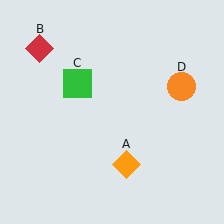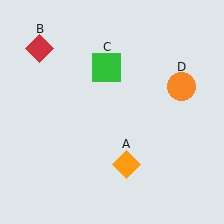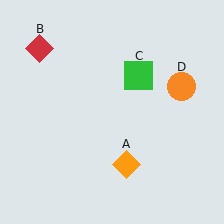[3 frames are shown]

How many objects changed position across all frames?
1 object changed position: green square (object C).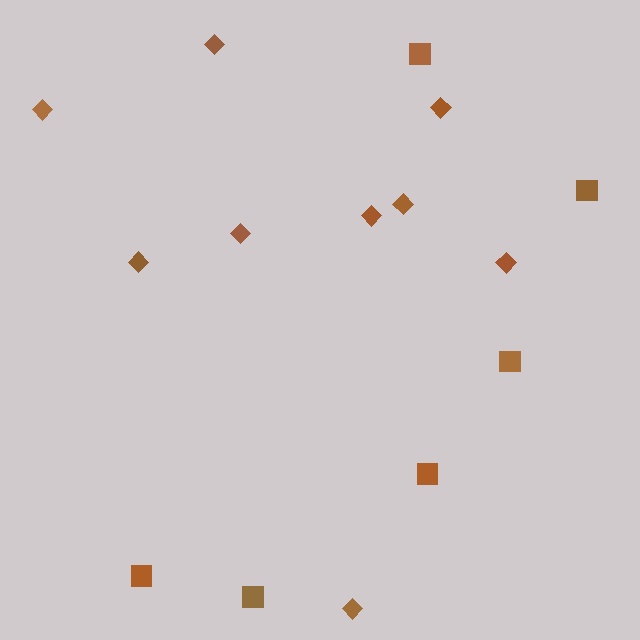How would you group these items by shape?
There are 2 groups: one group of squares (6) and one group of diamonds (9).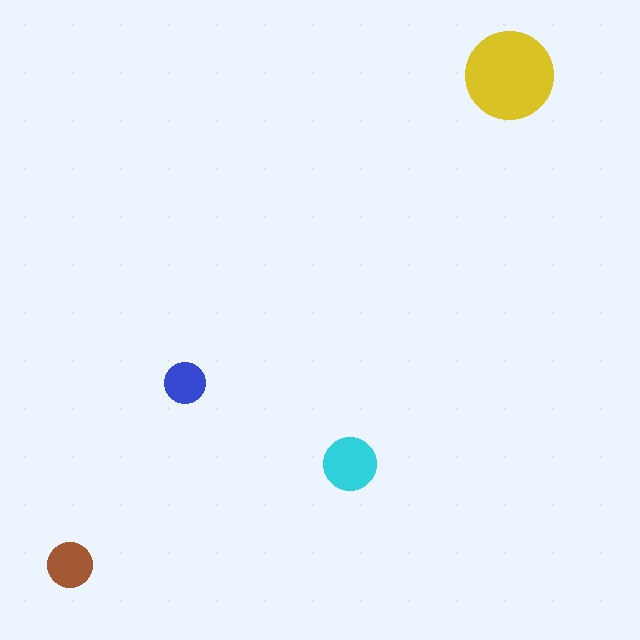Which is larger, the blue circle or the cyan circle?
The cyan one.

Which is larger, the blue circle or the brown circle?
The brown one.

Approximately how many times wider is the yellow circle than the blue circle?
About 2 times wider.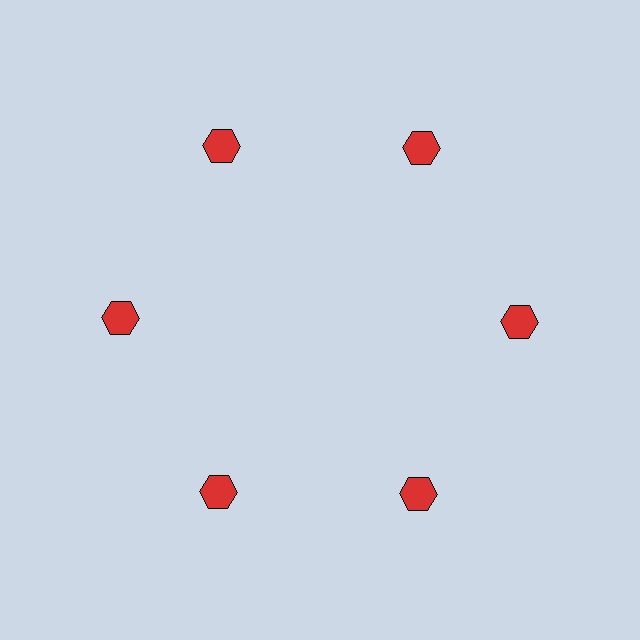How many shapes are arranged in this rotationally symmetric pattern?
There are 6 shapes, arranged in 6 groups of 1.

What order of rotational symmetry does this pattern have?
This pattern has 6-fold rotational symmetry.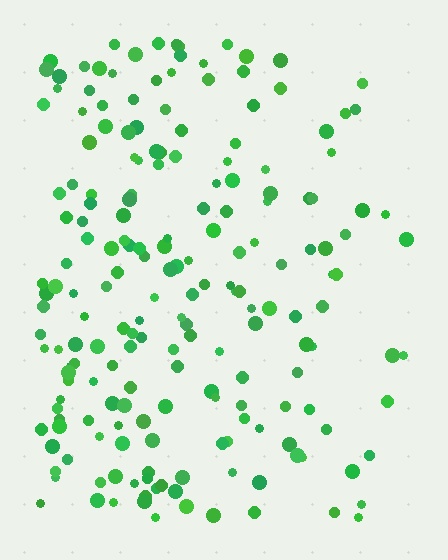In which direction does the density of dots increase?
From right to left, with the left side densest.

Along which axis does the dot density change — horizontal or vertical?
Horizontal.